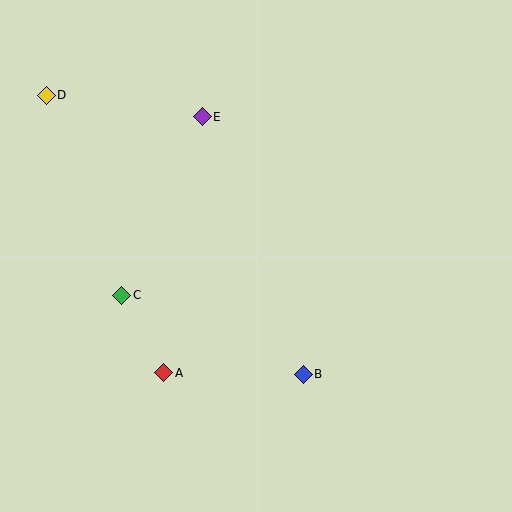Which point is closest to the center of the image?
Point B at (303, 374) is closest to the center.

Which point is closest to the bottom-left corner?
Point A is closest to the bottom-left corner.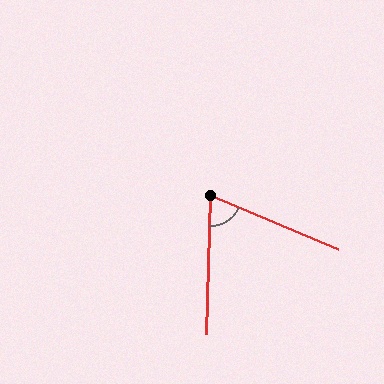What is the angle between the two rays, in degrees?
Approximately 69 degrees.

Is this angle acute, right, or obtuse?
It is acute.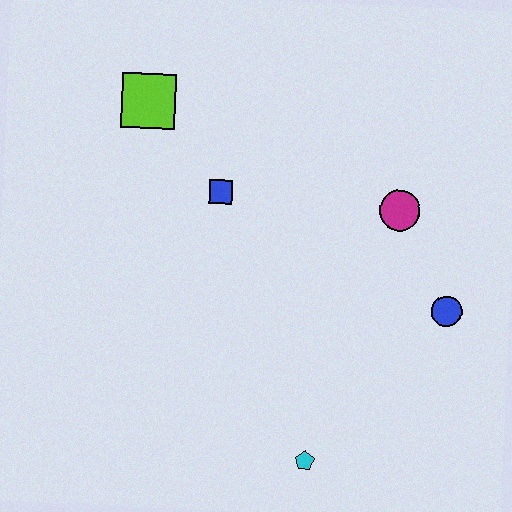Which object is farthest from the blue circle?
The lime square is farthest from the blue circle.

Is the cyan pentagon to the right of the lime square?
Yes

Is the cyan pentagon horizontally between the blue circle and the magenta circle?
No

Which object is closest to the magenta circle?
The blue circle is closest to the magenta circle.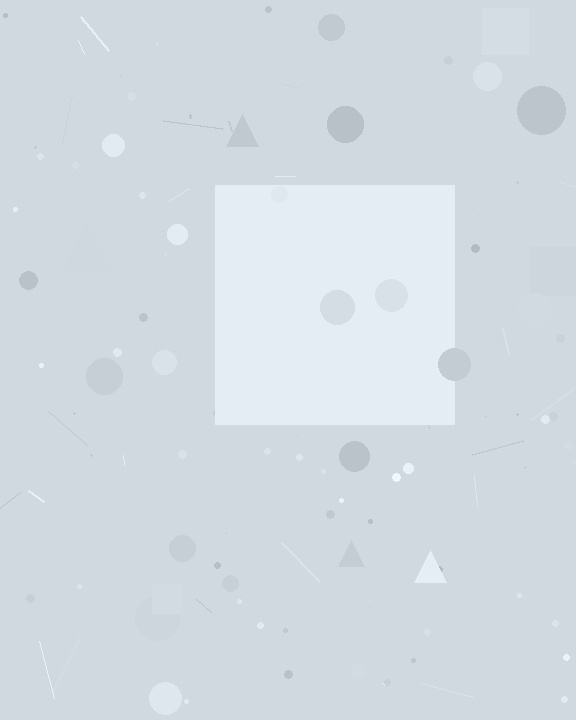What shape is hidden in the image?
A square is hidden in the image.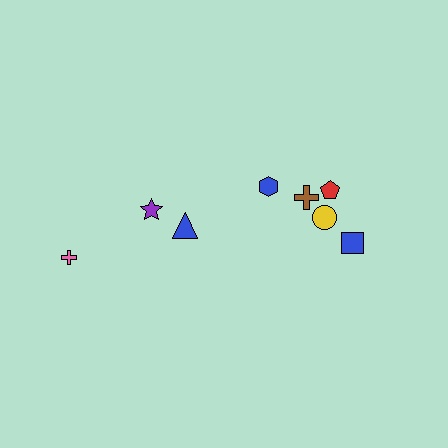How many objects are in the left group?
There are 3 objects.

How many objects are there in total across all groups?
There are 8 objects.